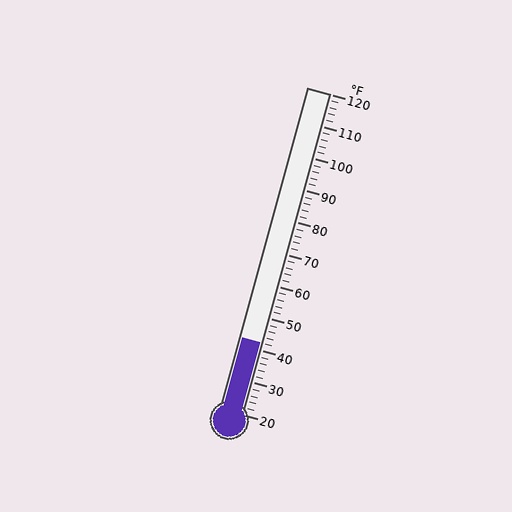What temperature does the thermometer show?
The thermometer shows approximately 42°F.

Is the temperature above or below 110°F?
The temperature is below 110°F.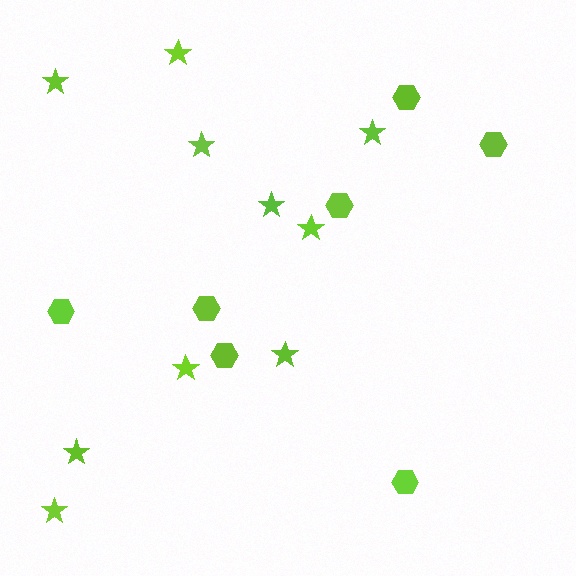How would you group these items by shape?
There are 2 groups: one group of hexagons (7) and one group of stars (10).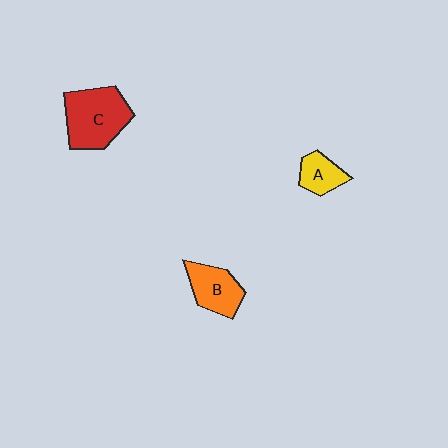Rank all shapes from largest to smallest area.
From largest to smallest: C (red), B (orange), A (yellow).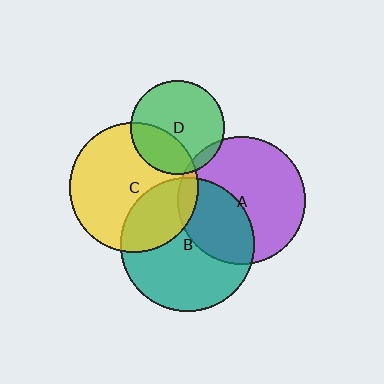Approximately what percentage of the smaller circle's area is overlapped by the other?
Approximately 5%.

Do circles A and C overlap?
Yes.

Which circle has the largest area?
Circle B (teal).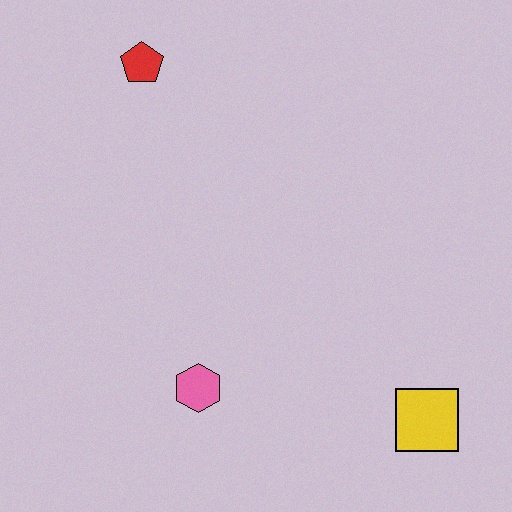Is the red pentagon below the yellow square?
No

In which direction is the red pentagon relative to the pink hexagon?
The red pentagon is above the pink hexagon.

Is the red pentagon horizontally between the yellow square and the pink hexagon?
No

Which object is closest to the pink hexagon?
The yellow square is closest to the pink hexagon.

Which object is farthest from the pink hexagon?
The red pentagon is farthest from the pink hexagon.